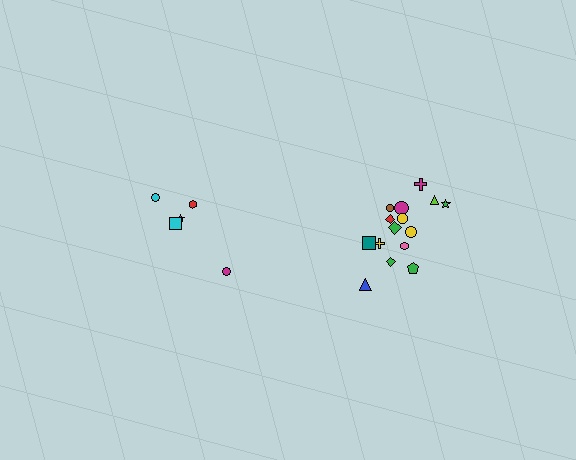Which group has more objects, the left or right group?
The right group.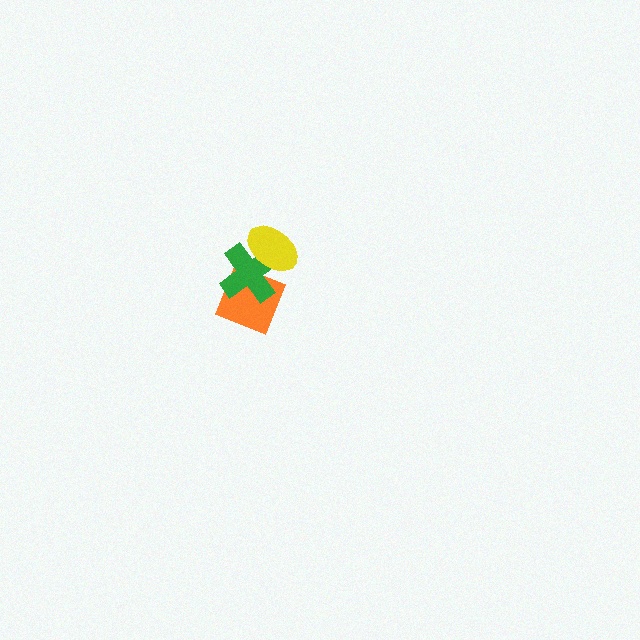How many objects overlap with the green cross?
2 objects overlap with the green cross.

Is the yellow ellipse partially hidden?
No, no other shape covers it.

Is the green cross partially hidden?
Yes, it is partially covered by another shape.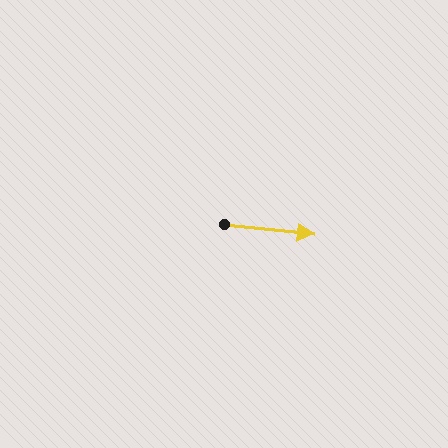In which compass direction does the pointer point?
East.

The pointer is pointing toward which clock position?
Roughly 3 o'clock.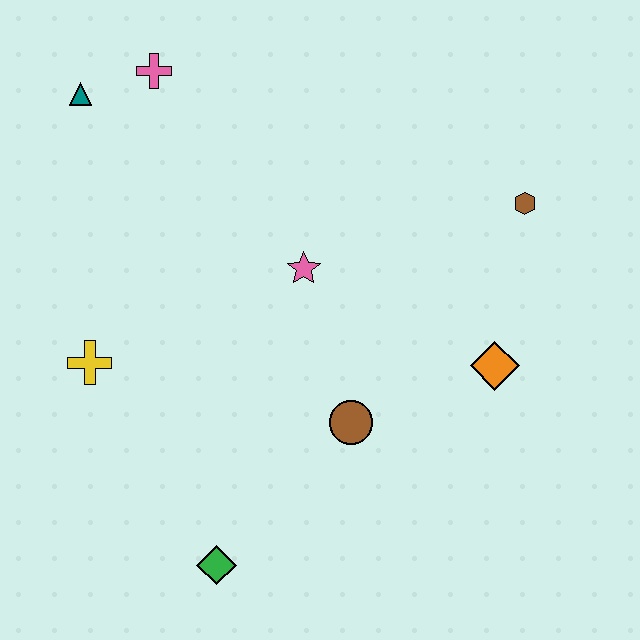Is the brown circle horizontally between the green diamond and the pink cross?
No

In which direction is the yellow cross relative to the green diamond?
The yellow cross is above the green diamond.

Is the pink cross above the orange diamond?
Yes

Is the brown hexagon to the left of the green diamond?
No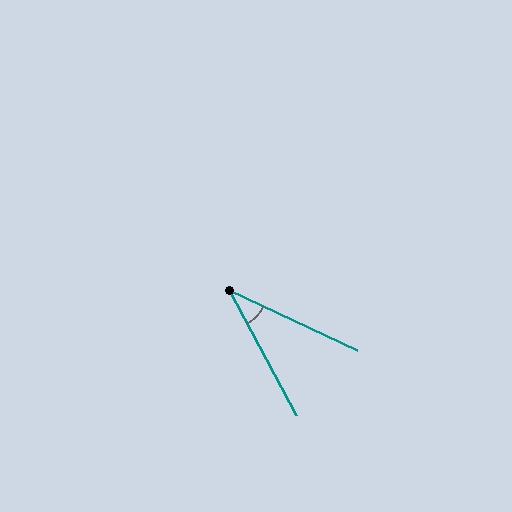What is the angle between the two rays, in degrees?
Approximately 36 degrees.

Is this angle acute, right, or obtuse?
It is acute.